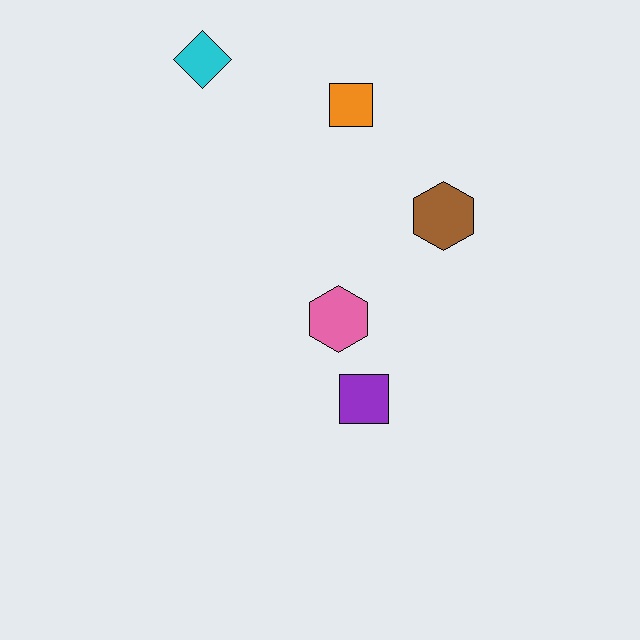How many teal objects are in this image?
There are no teal objects.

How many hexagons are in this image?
There are 2 hexagons.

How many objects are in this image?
There are 5 objects.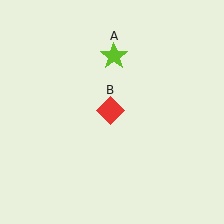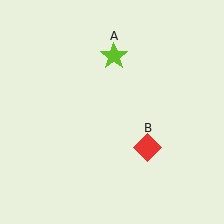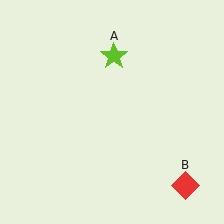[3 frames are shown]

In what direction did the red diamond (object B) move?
The red diamond (object B) moved down and to the right.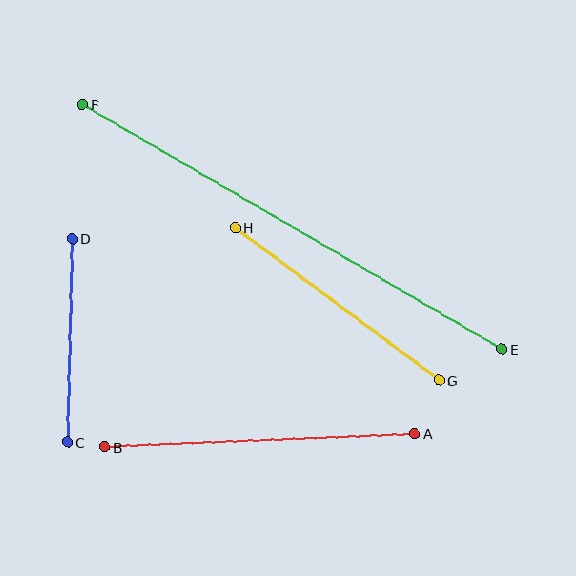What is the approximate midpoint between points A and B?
The midpoint is at approximately (260, 440) pixels.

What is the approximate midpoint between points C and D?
The midpoint is at approximately (70, 341) pixels.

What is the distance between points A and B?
The distance is approximately 311 pixels.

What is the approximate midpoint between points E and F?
The midpoint is at approximately (292, 227) pixels.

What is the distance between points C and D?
The distance is approximately 203 pixels.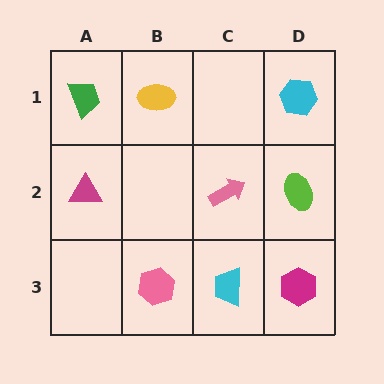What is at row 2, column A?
A magenta triangle.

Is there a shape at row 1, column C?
No, that cell is empty.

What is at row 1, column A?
A green trapezoid.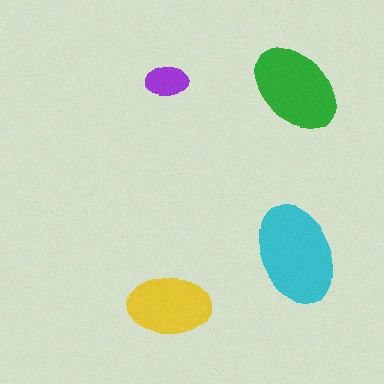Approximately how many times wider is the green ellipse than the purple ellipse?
About 2 times wider.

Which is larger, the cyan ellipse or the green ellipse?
The cyan one.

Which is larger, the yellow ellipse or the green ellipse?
The green one.